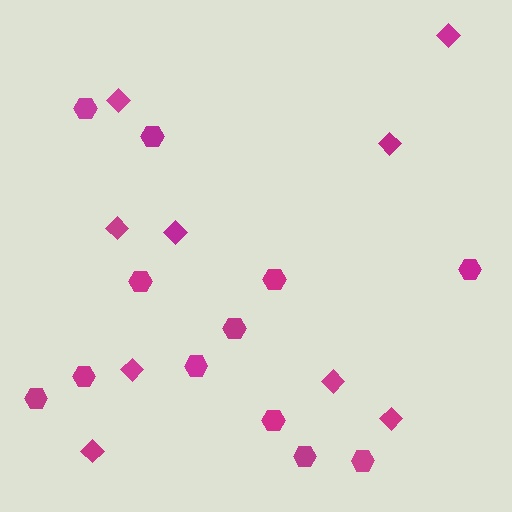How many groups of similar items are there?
There are 2 groups: one group of diamonds (9) and one group of hexagons (12).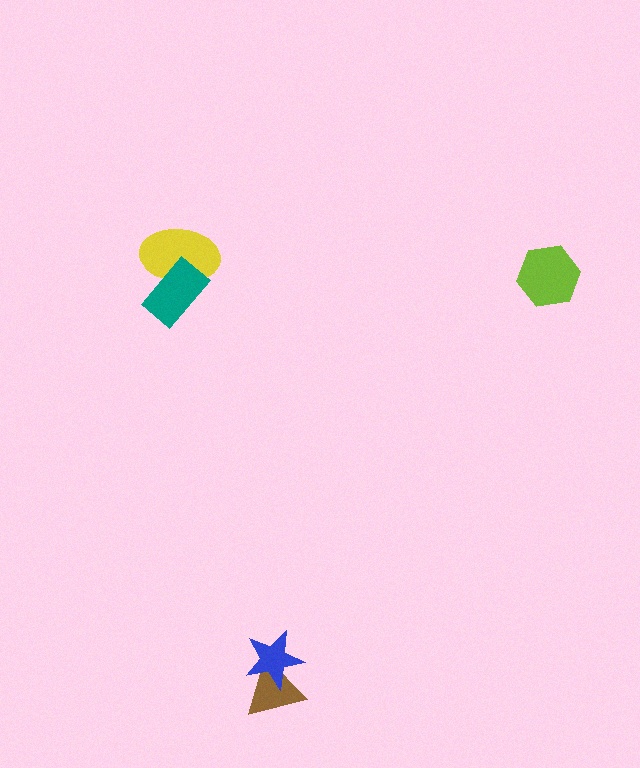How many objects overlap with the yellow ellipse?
1 object overlaps with the yellow ellipse.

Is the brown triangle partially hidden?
Yes, it is partially covered by another shape.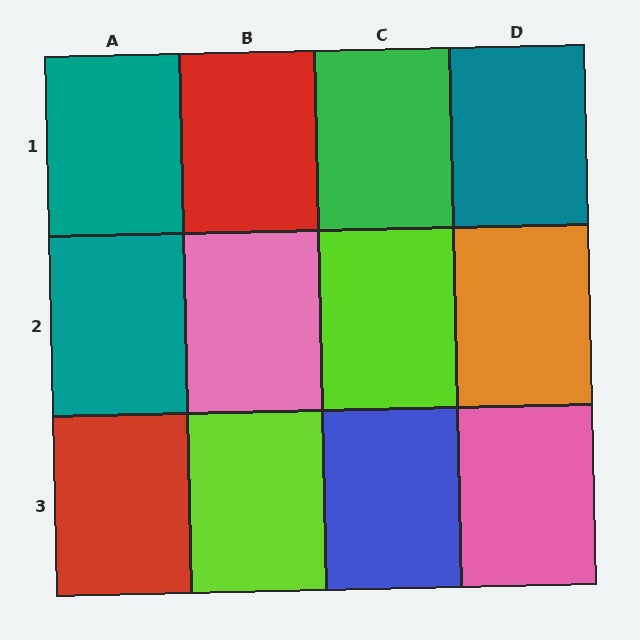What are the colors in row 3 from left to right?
Red, lime, blue, pink.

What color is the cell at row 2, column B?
Pink.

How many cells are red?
2 cells are red.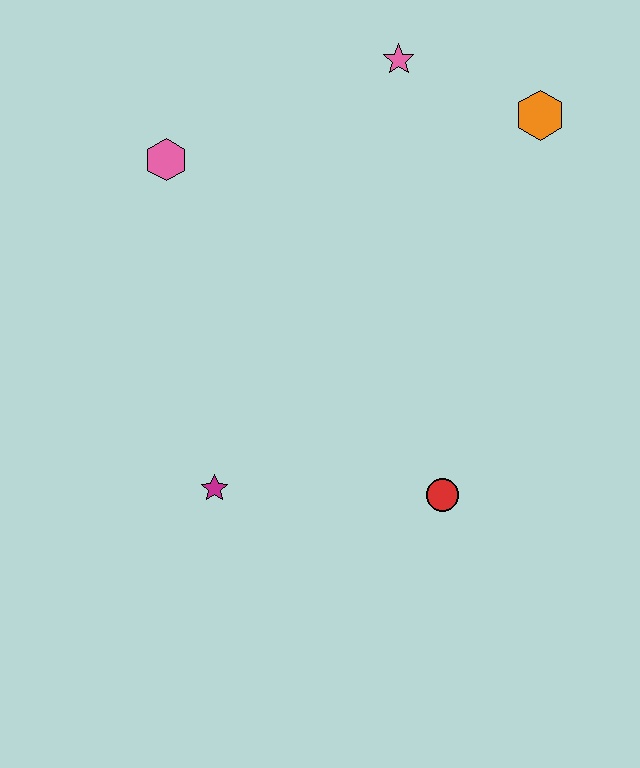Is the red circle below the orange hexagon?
Yes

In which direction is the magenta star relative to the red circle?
The magenta star is to the left of the red circle.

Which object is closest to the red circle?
The magenta star is closest to the red circle.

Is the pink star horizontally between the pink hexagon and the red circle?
Yes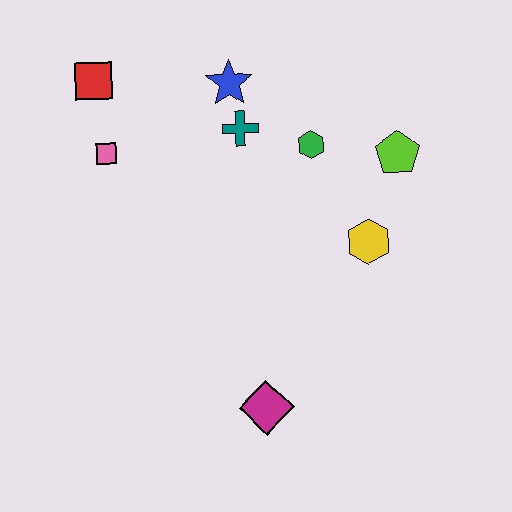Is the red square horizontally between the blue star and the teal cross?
No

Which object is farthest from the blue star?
The magenta diamond is farthest from the blue star.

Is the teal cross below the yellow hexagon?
No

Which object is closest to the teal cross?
The blue star is closest to the teal cross.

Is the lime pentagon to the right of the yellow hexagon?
Yes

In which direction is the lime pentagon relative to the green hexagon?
The lime pentagon is to the right of the green hexagon.